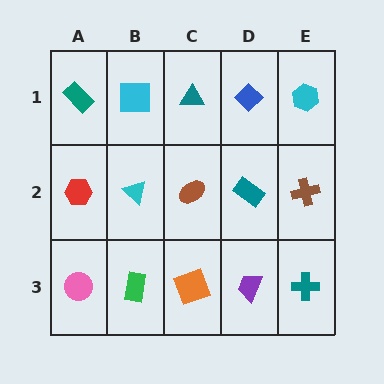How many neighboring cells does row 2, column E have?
3.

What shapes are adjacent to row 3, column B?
A cyan triangle (row 2, column B), a pink circle (row 3, column A), an orange square (row 3, column C).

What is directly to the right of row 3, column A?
A green rectangle.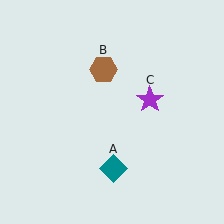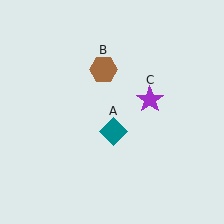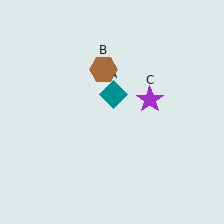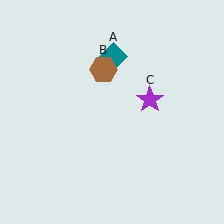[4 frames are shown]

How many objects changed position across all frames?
1 object changed position: teal diamond (object A).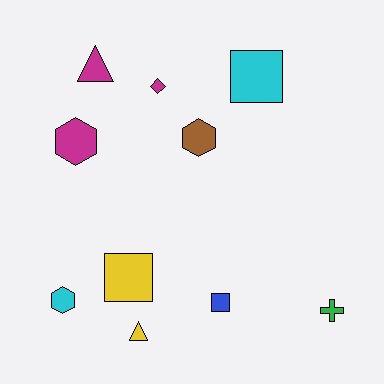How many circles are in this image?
There are no circles.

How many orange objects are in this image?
There are no orange objects.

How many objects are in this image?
There are 10 objects.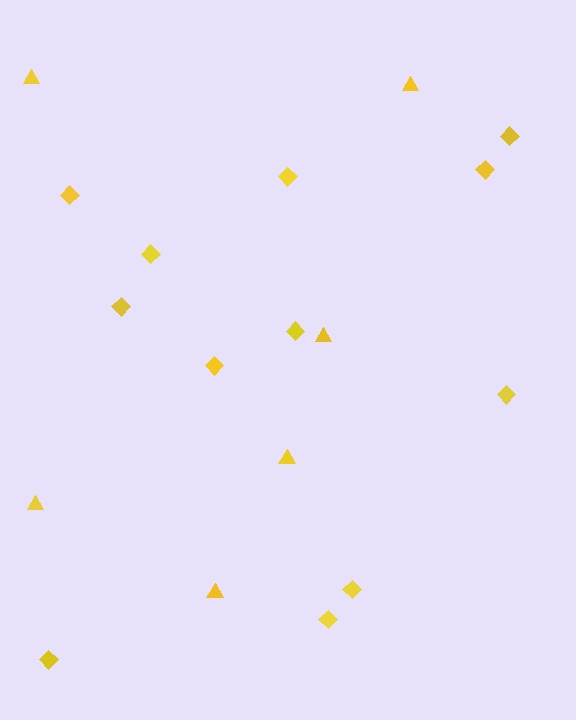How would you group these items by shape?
There are 2 groups: one group of triangles (6) and one group of diamonds (12).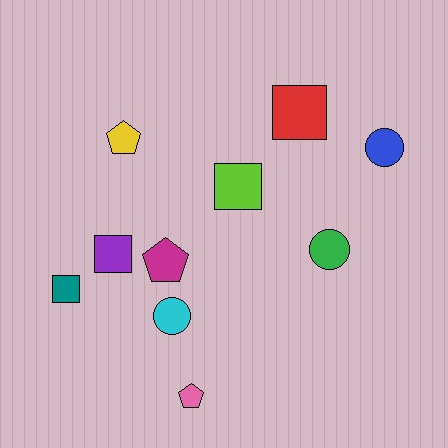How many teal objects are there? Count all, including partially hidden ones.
There is 1 teal object.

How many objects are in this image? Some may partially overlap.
There are 10 objects.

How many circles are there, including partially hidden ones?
There are 3 circles.